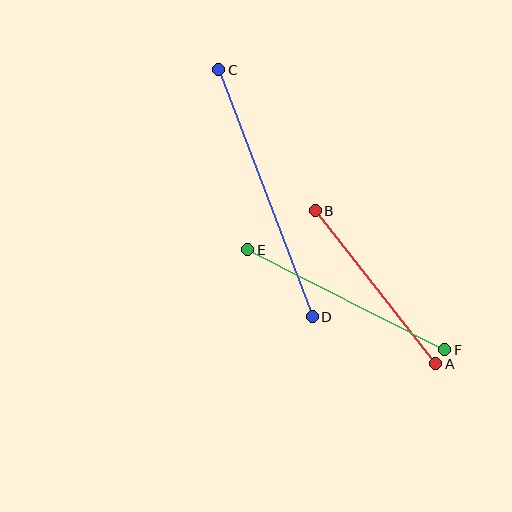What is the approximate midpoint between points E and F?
The midpoint is at approximately (346, 300) pixels.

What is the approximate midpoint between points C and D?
The midpoint is at approximately (265, 193) pixels.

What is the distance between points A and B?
The distance is approximately 195 pixels.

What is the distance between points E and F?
The distance is approximately 221 pixels.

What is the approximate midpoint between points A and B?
The midpoint is at approximately (375, 287) pixels.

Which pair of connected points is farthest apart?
Points C and D are farthest apart.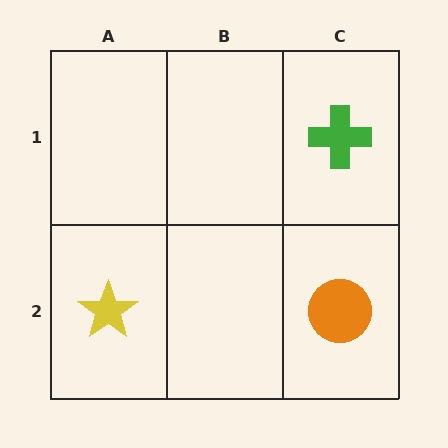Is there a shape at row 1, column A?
No, that cell is empty.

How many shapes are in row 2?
2 shapes.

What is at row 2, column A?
A yellow star.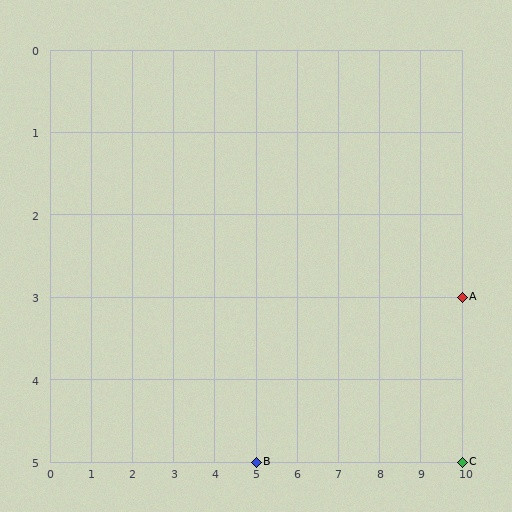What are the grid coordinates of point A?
Point A is at grid coordinates (10, 3).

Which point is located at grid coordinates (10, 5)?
Point C is at (10, 5).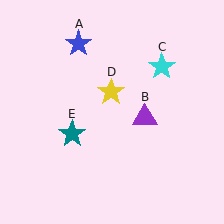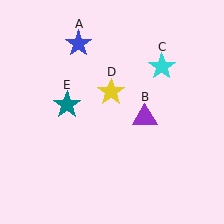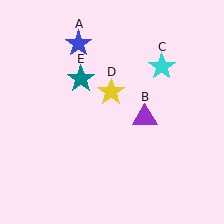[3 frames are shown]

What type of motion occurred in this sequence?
The teal star (object E) rotated clockwise around the center of the scene.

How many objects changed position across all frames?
1 object changed position: teal star (object E).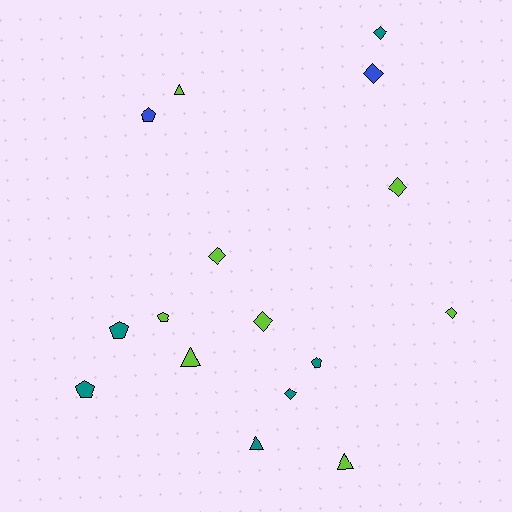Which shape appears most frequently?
Diamond, with 7 objects.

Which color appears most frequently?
Lime, with 8 objects.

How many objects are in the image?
There are 16 objects.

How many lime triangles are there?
There are 3 lime triangles.